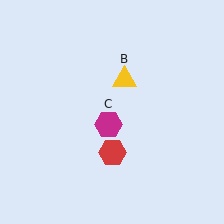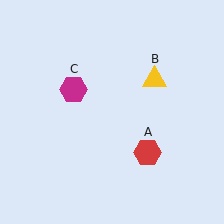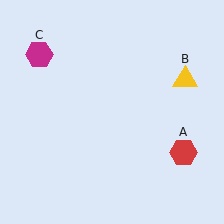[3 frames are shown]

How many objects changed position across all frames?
3 objects changed position: red hexagon (object A), yellow triangle (object B), magenta hexagon (object C).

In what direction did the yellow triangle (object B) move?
The yellow triangle (object B) moved right.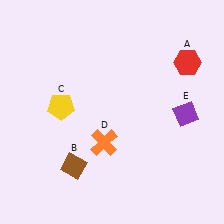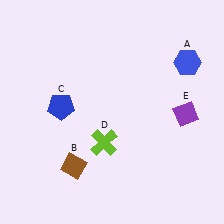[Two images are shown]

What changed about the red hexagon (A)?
In Image 1, A is red. In Image 2, it changed to blue.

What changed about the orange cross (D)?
In Image 1, D is orange. In Image 2, it changed to lime.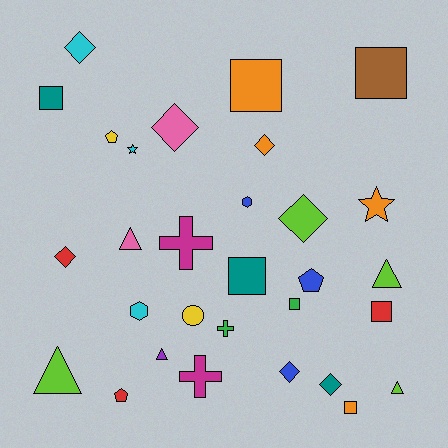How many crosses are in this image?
There are 3 crosses.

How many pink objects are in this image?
There are 2 pink objects.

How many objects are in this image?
There are 30 objects.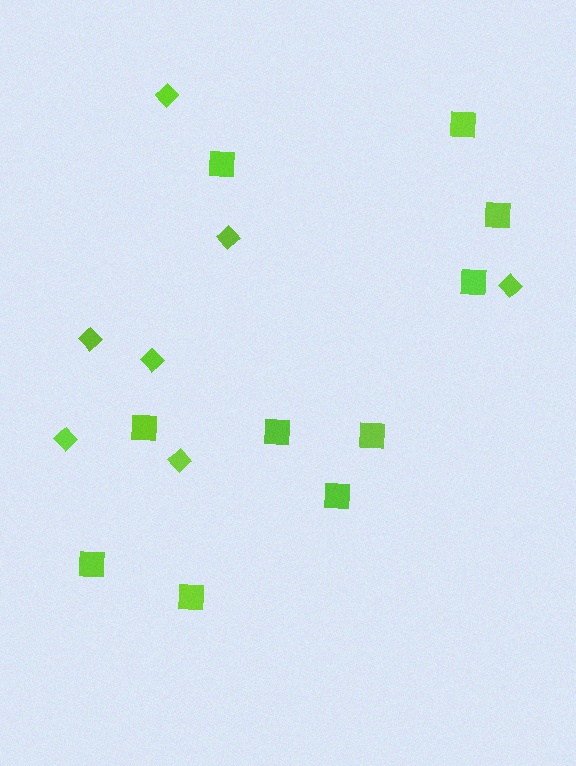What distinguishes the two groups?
There are 2 groups: one group of diamonds (7) and one group of squares (10).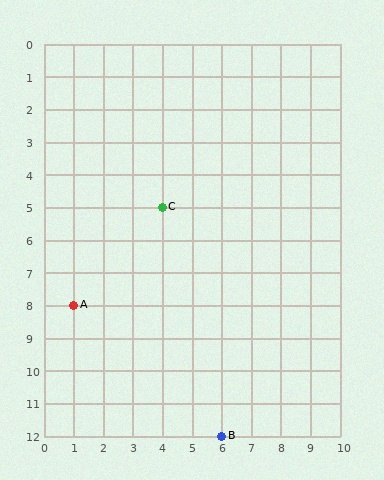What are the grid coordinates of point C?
Point C is at grid coordinates (4, 5).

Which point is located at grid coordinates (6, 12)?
Point B is at (6, 12).